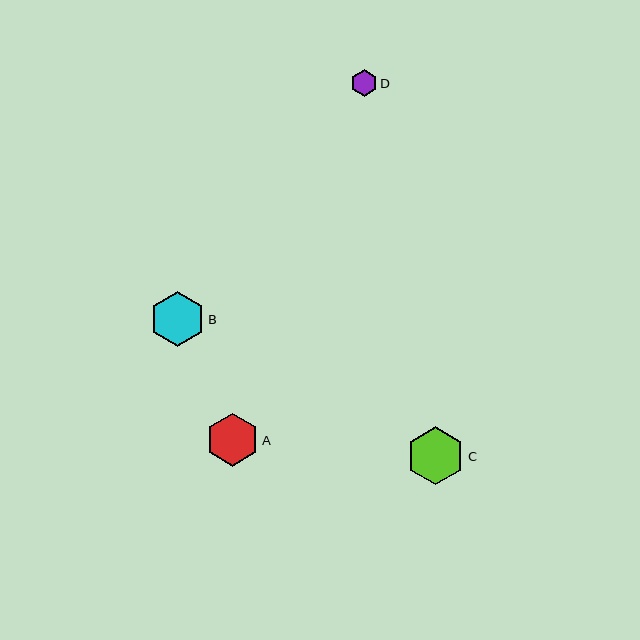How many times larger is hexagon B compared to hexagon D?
Hexagon B is approximately 2.1 times the size of hexagon D.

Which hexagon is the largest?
Hexagon C is the largest with a size of approximately 58 pixels.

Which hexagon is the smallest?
Hexagon D is the smallest with a size of approximately 27 pixels.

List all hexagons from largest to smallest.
From largest to smallest: C, B, A, D.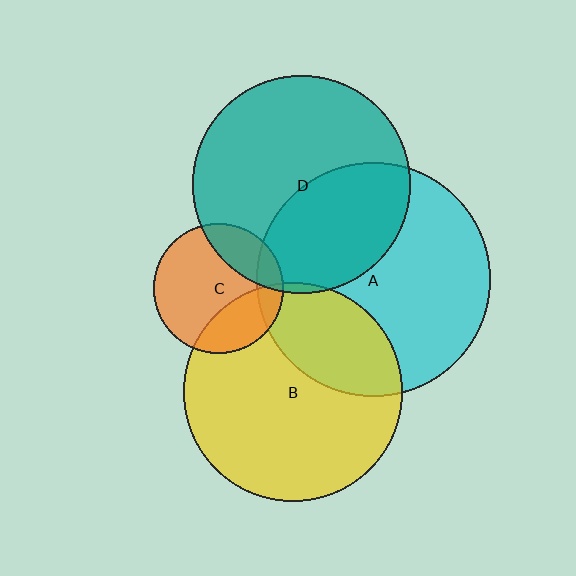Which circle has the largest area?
Circle A (cyan).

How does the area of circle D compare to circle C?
Approximately 2.8 times.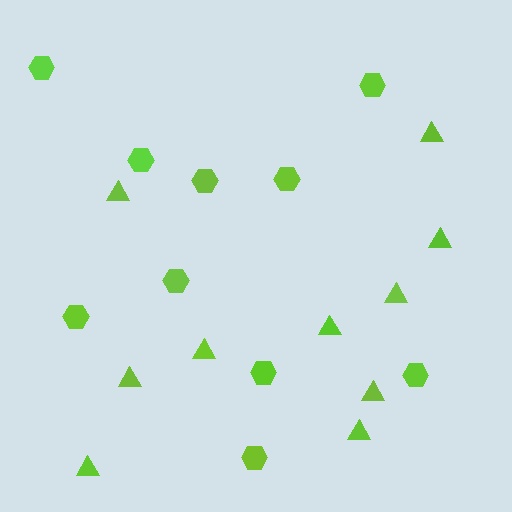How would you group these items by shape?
There are 2 groups: one group of hexagons (10) and one group of triangles (10).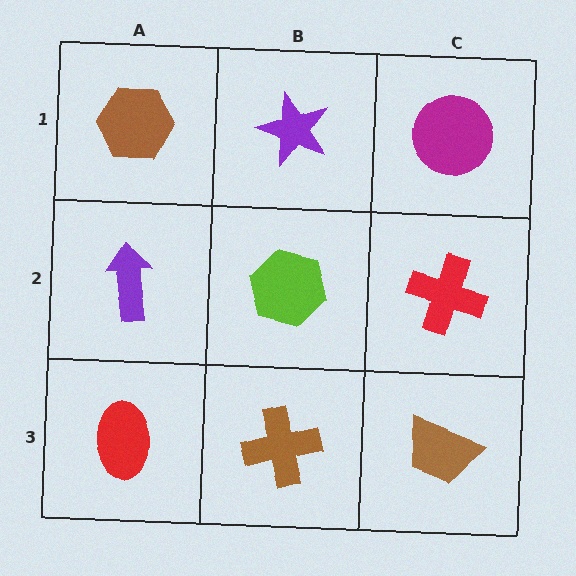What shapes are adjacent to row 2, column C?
A magenta circle (row 1, column C), a brown trapezoid (row 3, column C), a lime hexagon (row 2, column B).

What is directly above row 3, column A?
A purple arrow.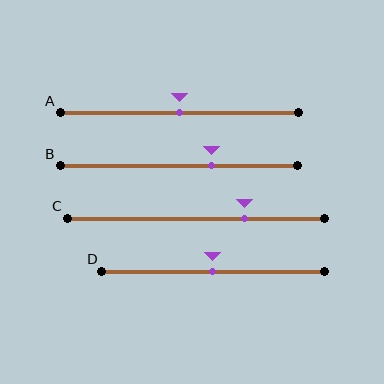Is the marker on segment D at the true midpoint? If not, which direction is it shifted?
Yes, the marker on segment D is at the true midpoint.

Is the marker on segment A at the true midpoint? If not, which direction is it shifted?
Yes, the marker on segment A is at the true midpoint.